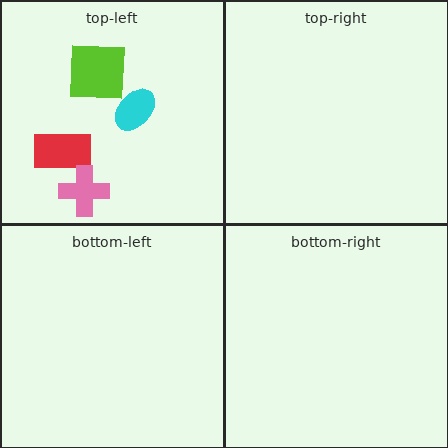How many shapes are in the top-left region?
4.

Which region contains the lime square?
The top-left region.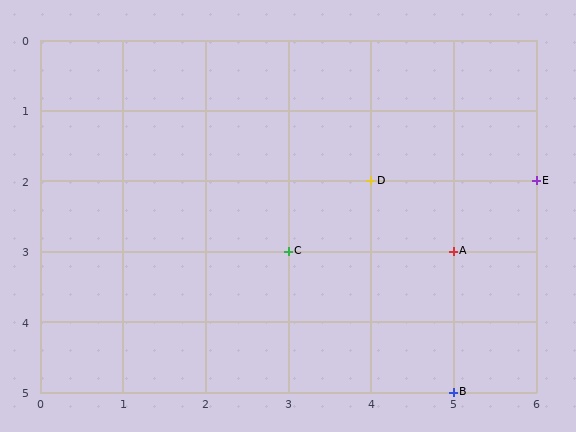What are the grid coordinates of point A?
Point A is at grid coordinates (5, 3).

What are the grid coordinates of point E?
Point E is at grid coordinates (6, 2).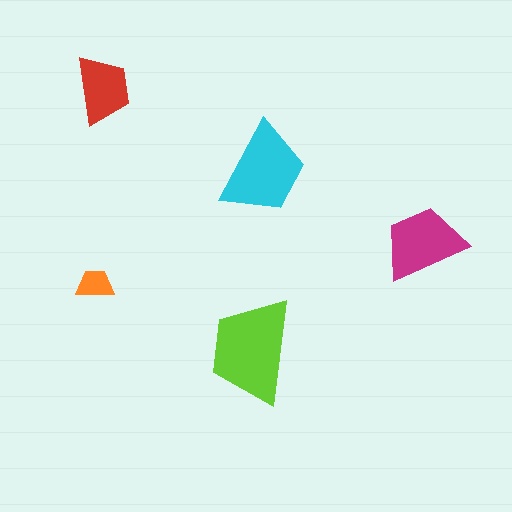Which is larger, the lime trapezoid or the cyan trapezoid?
The lime one.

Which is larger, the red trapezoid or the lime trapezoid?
The lime one.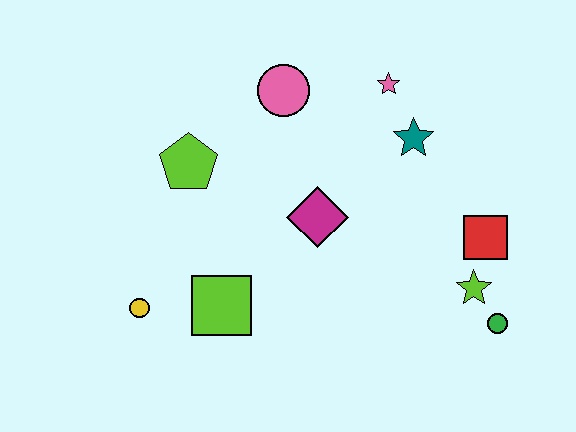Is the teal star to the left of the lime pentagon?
No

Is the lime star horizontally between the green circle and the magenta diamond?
Yes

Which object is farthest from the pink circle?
The green circle is farthest from the pink circle.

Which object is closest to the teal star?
The pink star is closest to the teal star.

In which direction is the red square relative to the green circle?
The red square is above the green circle.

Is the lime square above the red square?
No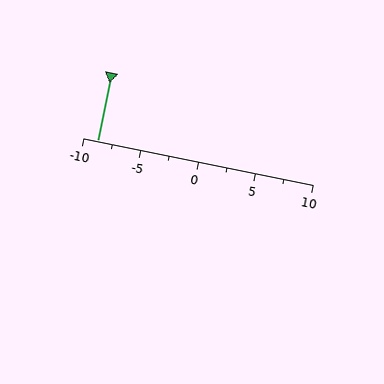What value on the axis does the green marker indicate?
The marker indicates approximately -8.8.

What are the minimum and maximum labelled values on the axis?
The axis runs from -10 to 10.